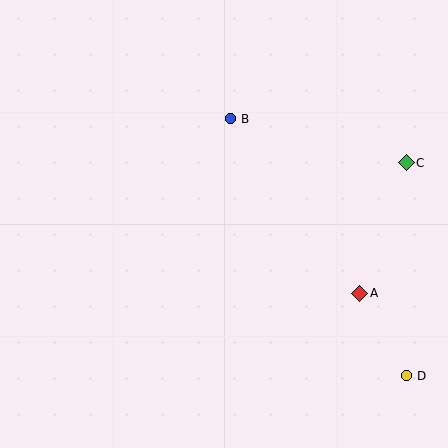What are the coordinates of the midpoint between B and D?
The midpoint between B and D is at (319, 247).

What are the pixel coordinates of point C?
Point C is at (406, 163).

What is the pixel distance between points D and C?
The distance between D and C is 213 pixels.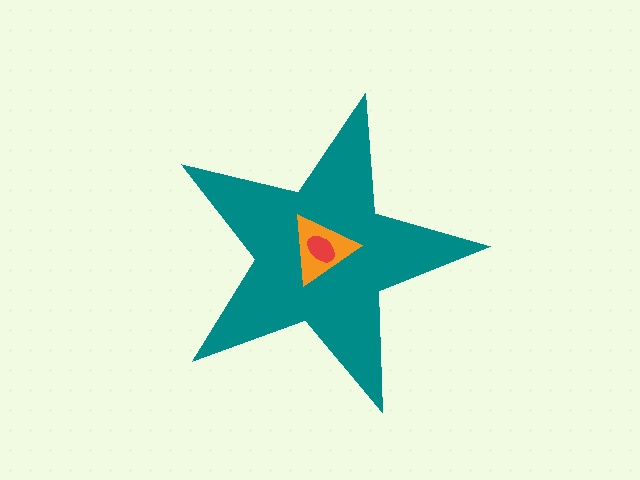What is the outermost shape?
The teal star.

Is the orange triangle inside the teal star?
Yes.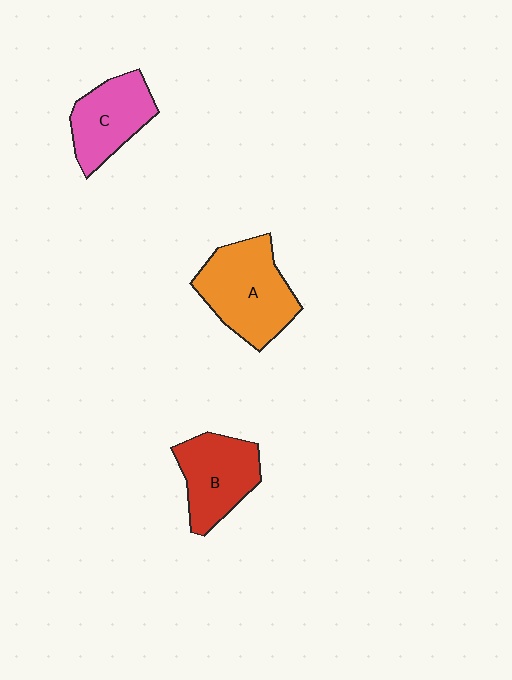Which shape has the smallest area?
Shape C (pink).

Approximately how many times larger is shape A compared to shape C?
Approximately 1.4 times.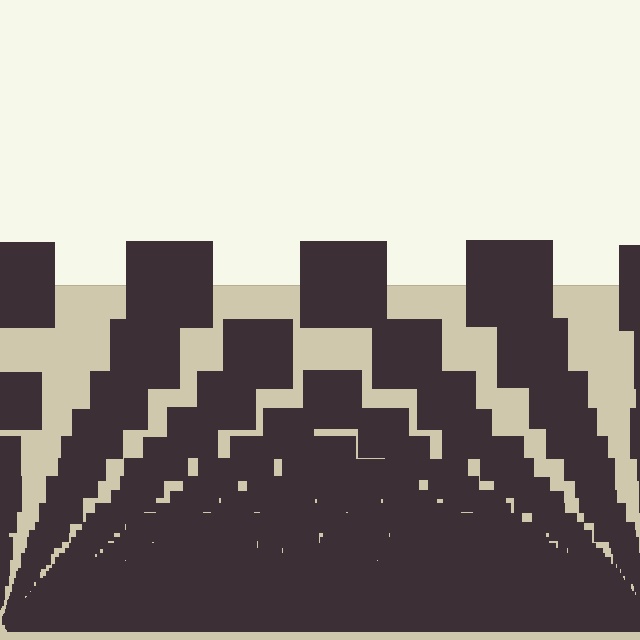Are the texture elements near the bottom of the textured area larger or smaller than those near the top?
Smaller. The gradient is inverted — elements near the bottom are smaller and denser.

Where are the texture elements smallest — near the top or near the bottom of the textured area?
Near the bottom.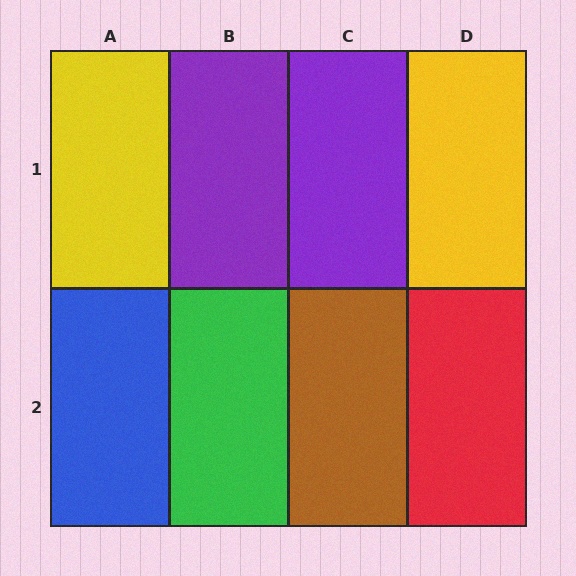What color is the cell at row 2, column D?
Red.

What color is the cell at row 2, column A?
Blue.